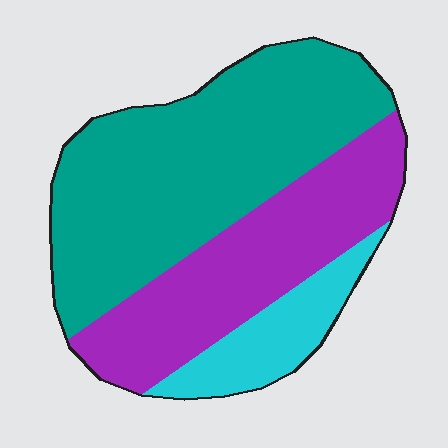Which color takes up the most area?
Teal, at roughly 55%.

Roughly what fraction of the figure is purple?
Purple takes up between a quarter and a half of the figure.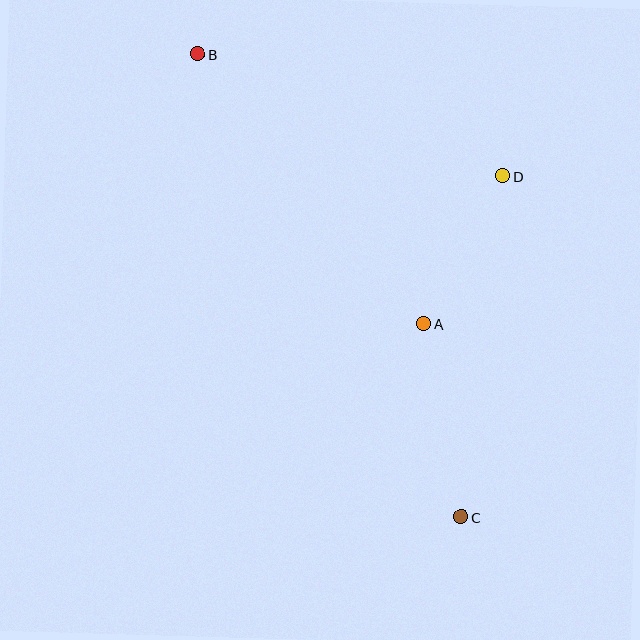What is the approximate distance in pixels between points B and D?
The distance between B and D is approximately 329 pixels.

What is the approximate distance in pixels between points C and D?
The distance between C and D is approximately 344 pixels.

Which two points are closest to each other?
Points A and D are closest to each other.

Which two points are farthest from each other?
Points B and C are farthest from each other.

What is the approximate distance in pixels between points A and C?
The distance between A and C is approximately 197 pixels.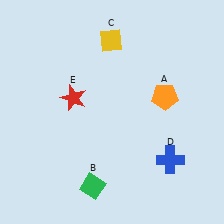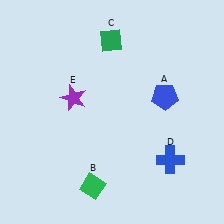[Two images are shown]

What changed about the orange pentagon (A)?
In Image 1, A is orange. In Image 2, it changed to blue.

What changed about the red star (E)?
In Image 1, E is red. In Image 2, it changed to purple.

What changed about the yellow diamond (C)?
In Image 1, C is yellow. In Image 2, it changed to green.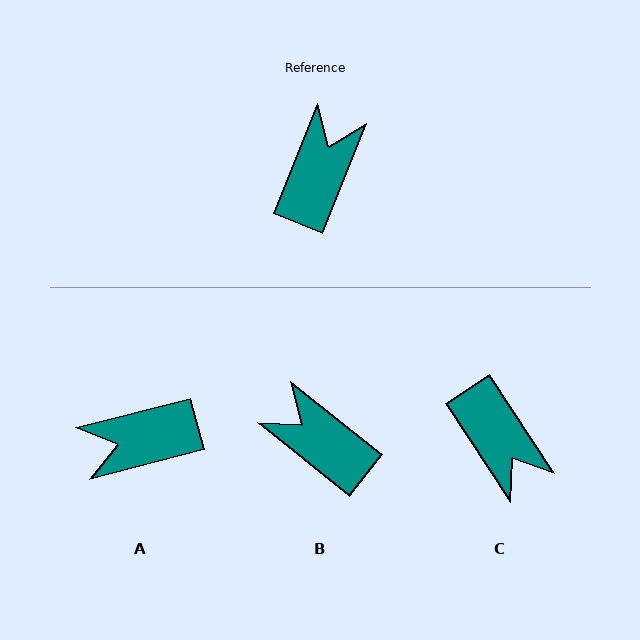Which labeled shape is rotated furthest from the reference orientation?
A, about 127 degrees away.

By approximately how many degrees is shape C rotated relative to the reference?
Approximately 125 degrees clockwise.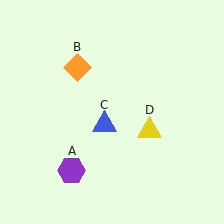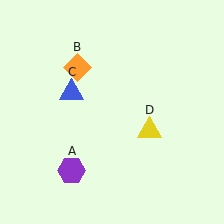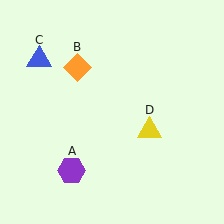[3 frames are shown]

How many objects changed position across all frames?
1 object changed position: blue triangle (object C).